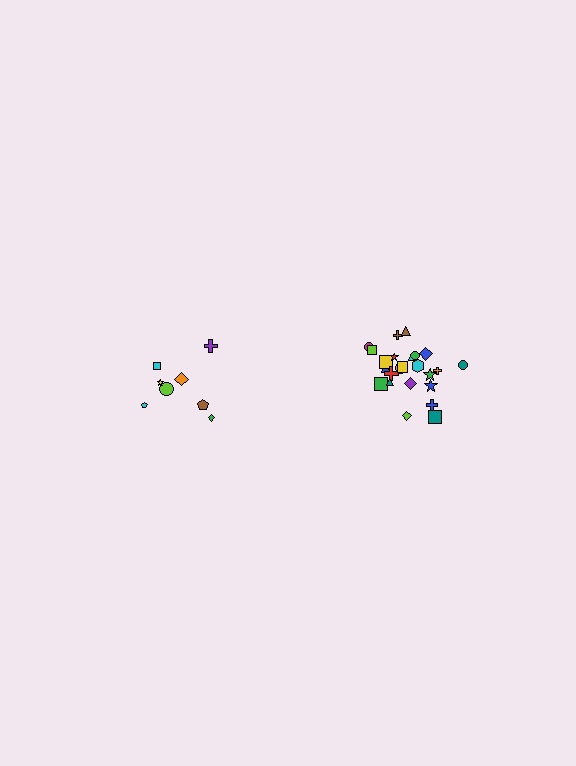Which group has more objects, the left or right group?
The right group.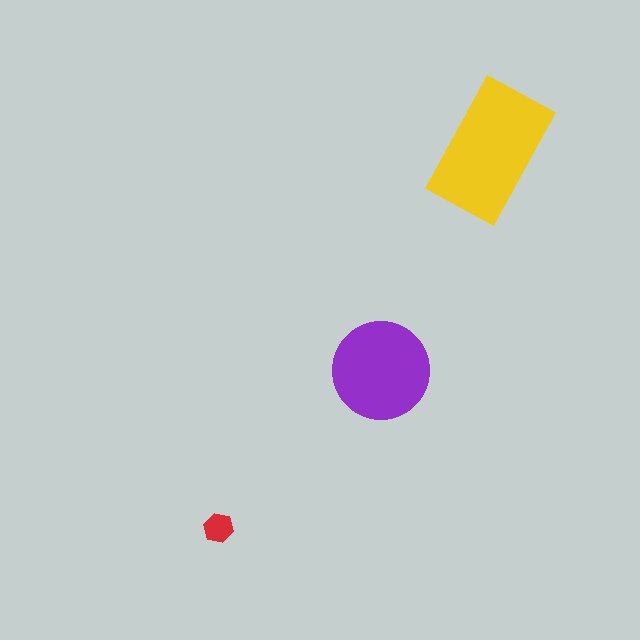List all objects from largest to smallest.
The yellow rectangle, the purple circle, the red hexagon.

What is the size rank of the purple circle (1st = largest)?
2nd.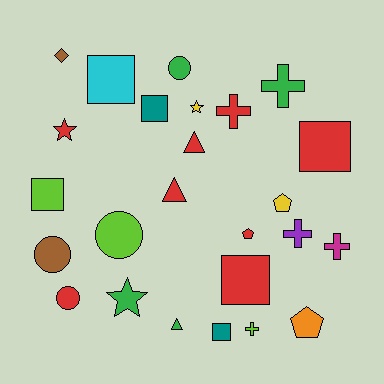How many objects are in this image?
There are 25 objects.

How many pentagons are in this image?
There are 3 pentagons.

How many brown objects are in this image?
There are 2 brown objects.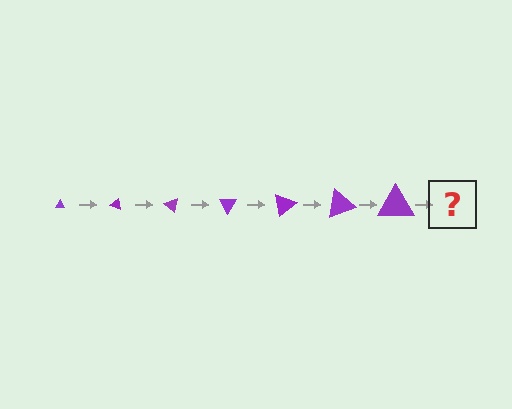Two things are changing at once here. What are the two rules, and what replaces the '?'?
The two rules are that the triangle grows larger each step and it rotates 20 degrees each step. The '?' should be a triangle, larger than the previous one and rotated 140 degrees from the start.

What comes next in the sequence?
The next element should be a triangle, larger than the previous one and rotated 140 degrees from the start.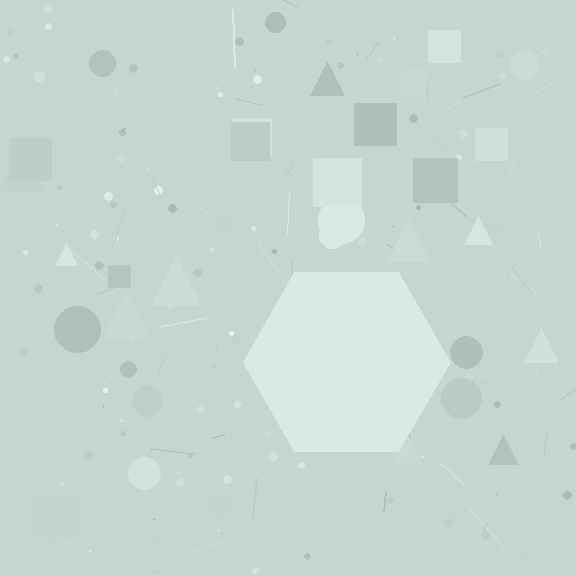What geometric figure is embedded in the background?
A hexagon is embedded in the background.